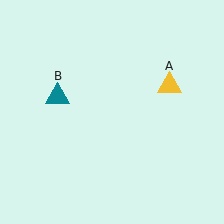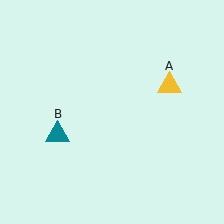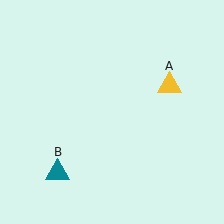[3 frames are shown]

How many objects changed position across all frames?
1 object changed position: teal triangle (object B).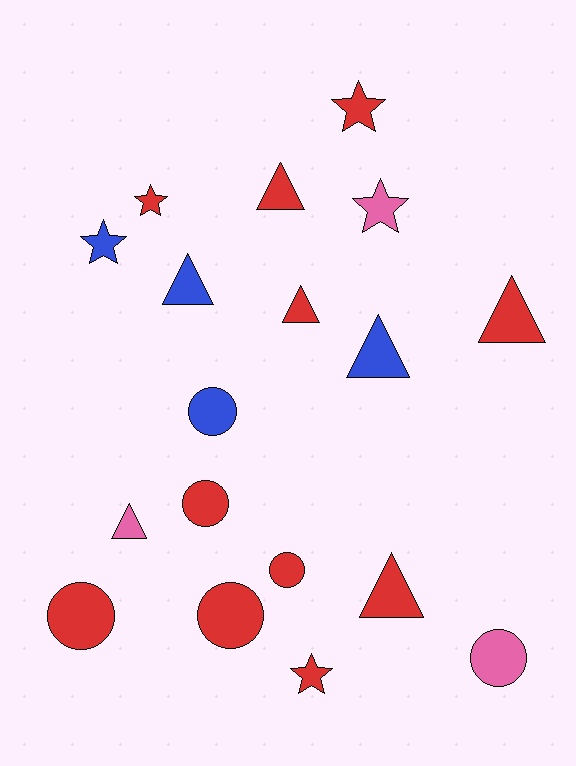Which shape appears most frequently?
Triangle, with 7 objects.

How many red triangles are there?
There are 4 red triangles.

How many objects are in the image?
There are 18 objects.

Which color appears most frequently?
Red, with 11 objects.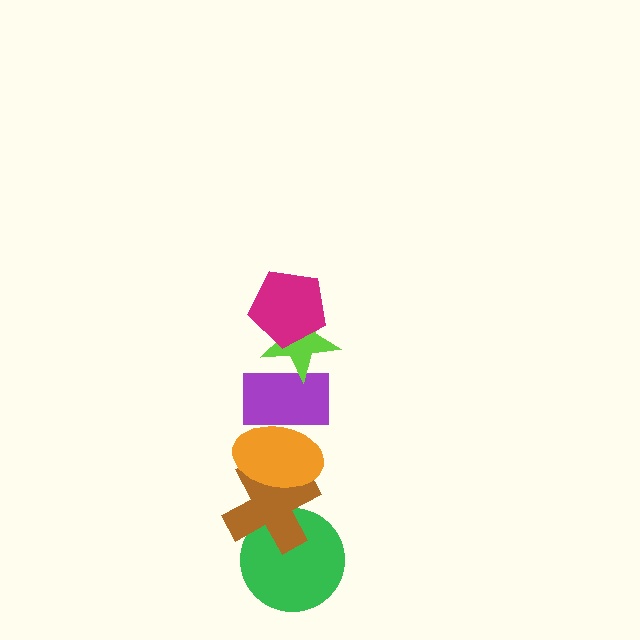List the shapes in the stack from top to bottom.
From top to bottom: the magenta pentagon, the lime star, the purple rectangle, the orange ellipse, the brown cross, the green circle.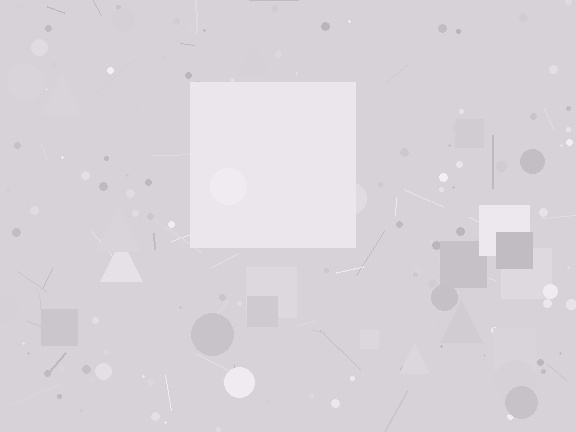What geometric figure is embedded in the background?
A square is embedded in the background.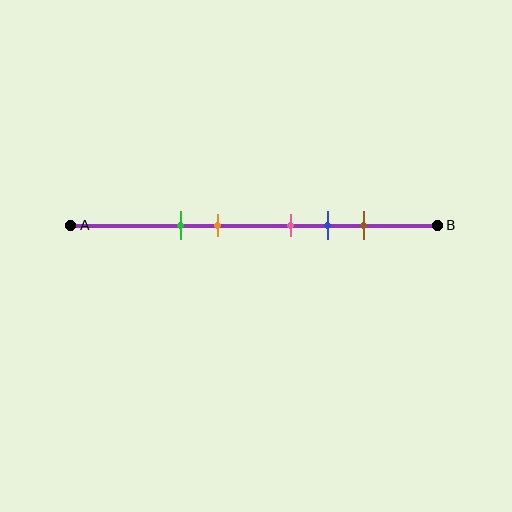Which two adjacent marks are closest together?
The pink and blue marks are the closest adjacent pair.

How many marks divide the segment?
There are 5 marks dividing the segment.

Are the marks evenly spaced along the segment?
No, the marks are not evenly spaced.